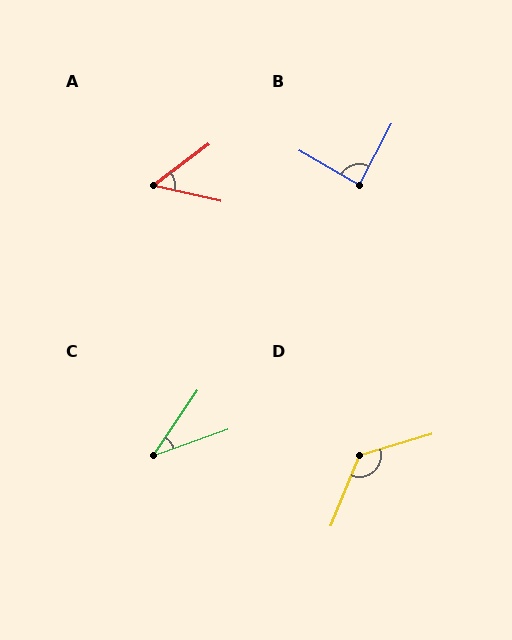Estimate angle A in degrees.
Approximately 49 degrees.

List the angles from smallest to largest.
C (36°), A (49°), B (88°), D (129°).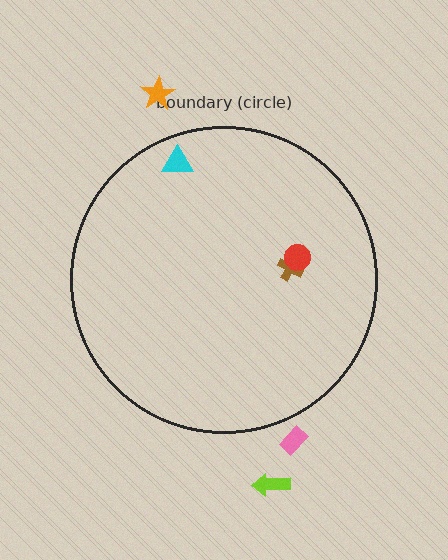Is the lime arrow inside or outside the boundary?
Outside.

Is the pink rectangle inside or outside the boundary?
Outside.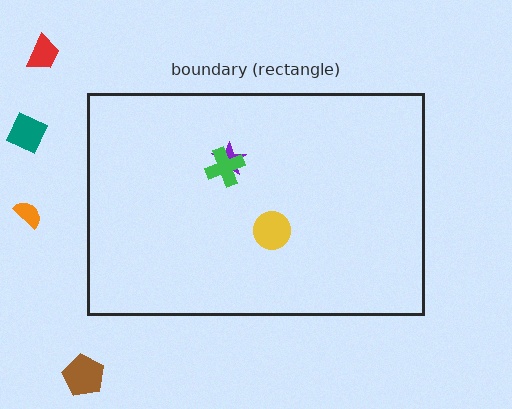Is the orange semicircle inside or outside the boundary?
Outside.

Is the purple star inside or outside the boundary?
Inside.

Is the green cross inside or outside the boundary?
Inside.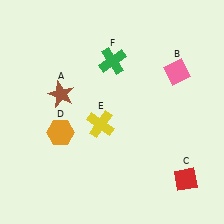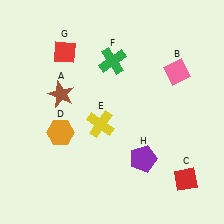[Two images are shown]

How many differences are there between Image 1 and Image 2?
There are 2 differences between the two images.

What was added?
A red diamond (G), a purple pentagon (H) were added in Image 2.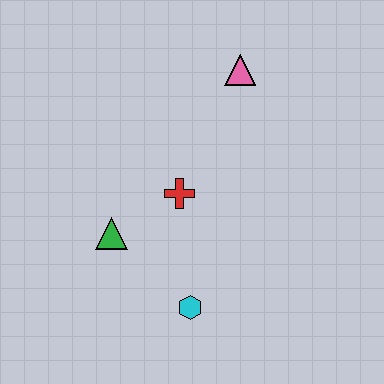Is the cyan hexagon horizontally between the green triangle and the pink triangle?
Yes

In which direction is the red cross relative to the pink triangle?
The red cross is below the pink triangle.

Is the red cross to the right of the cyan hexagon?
No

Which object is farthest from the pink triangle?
The cyan hexagon is farthest from the pink triangle.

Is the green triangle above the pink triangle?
No